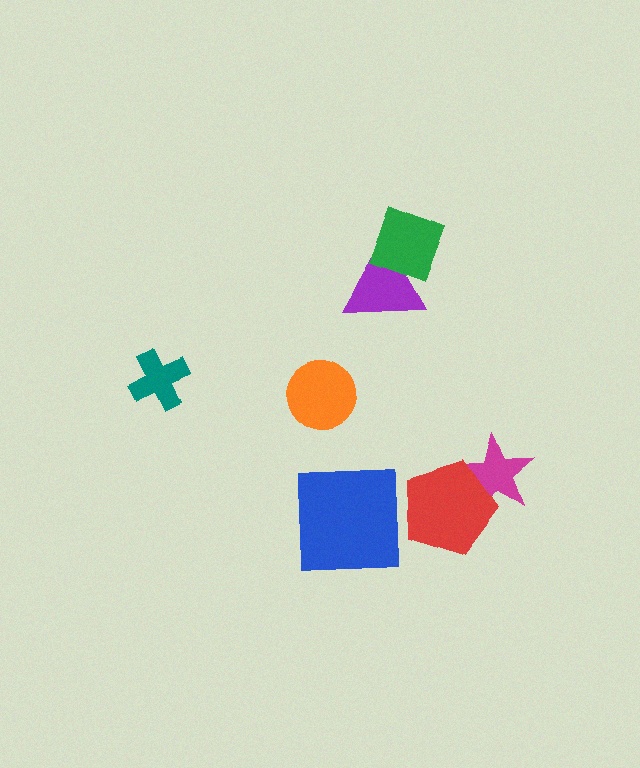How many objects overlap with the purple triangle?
1 object overlaps with the purple triangle.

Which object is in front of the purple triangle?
The green diamond is in front of the purple triangle.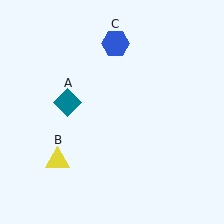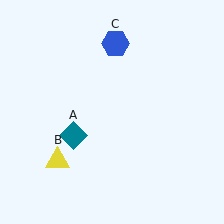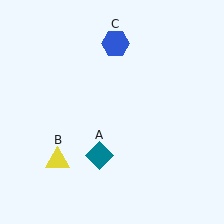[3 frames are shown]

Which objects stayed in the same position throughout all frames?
Yellow triangle (object B) and blue hexagon (object C) remained stationary.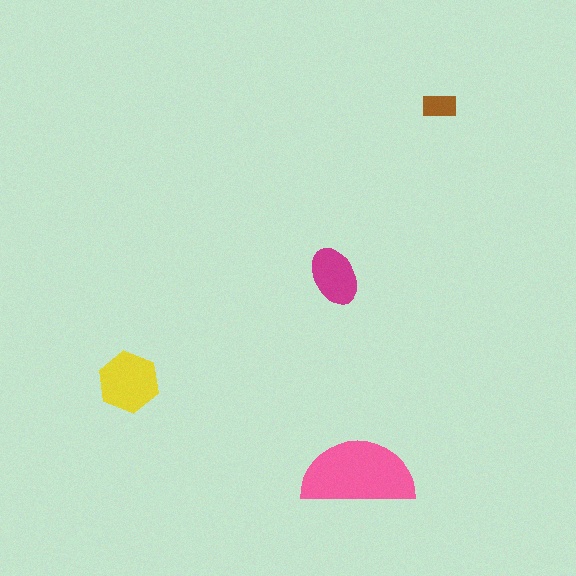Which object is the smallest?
The brown rectangle.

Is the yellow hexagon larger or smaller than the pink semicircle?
Smaller.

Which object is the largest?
The pink semicircle.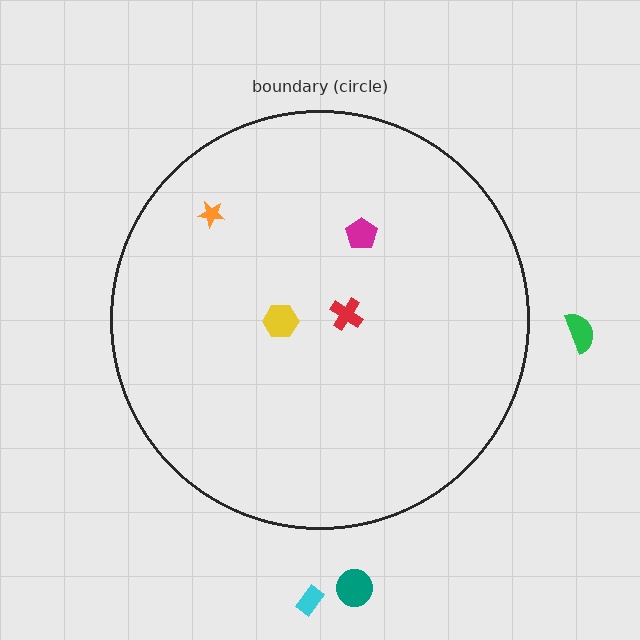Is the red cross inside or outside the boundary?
Inside.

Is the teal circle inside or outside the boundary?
Outside.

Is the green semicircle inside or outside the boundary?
Outside.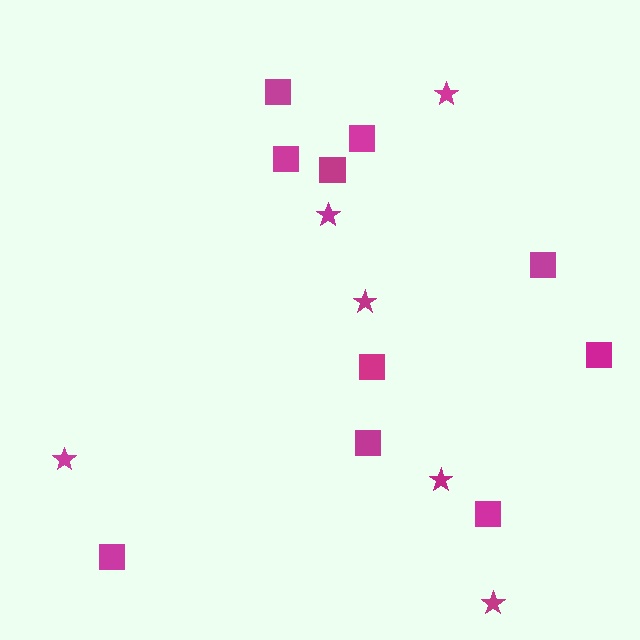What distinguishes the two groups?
There are 2 groups: one group of stars (6) and one group of squares (10).